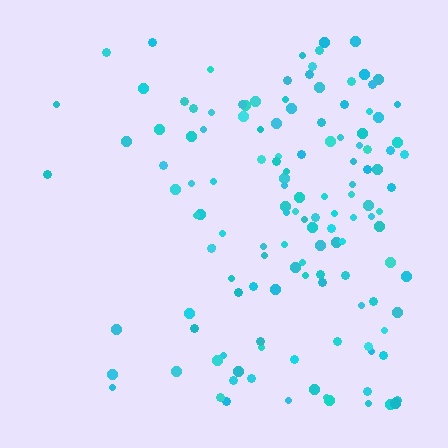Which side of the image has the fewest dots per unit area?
The left.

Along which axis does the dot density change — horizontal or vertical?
Horizontal.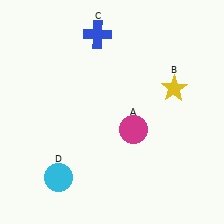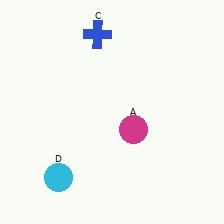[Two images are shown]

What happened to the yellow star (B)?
The yellow star (B) was removed in Image 2. It was in the top-right area of Image 1.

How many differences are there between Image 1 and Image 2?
There is 1 difference between the two images.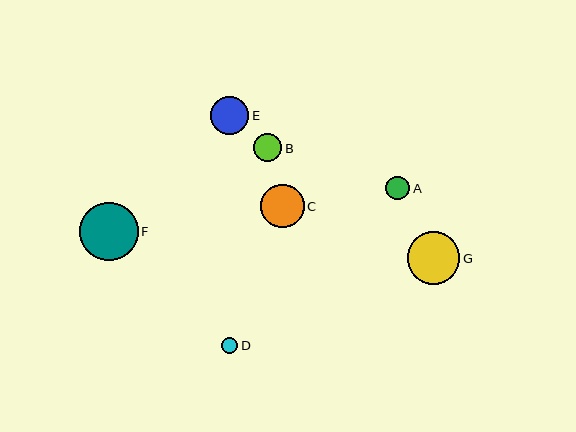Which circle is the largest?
Circle F is the largest with a size of approximately 58 pixels.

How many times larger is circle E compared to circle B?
Circle E is approximately 1.4 times the size of circle B.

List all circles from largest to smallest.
From largest to smallest: F, G, C, E, B, A, D.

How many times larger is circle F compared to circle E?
Circle F is approximately 1.5 times the size of circle E.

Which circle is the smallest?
Circle D is the smallest with a size of approximately 17 pixels.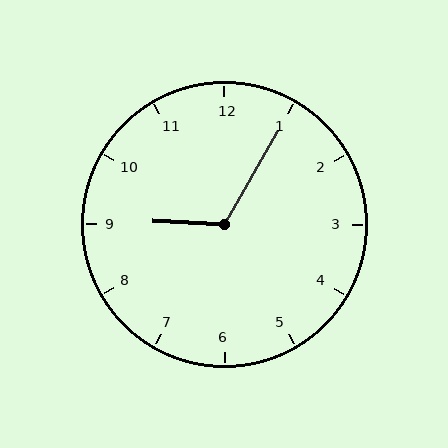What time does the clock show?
9:05.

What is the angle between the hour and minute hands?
Approximately 118 degrees.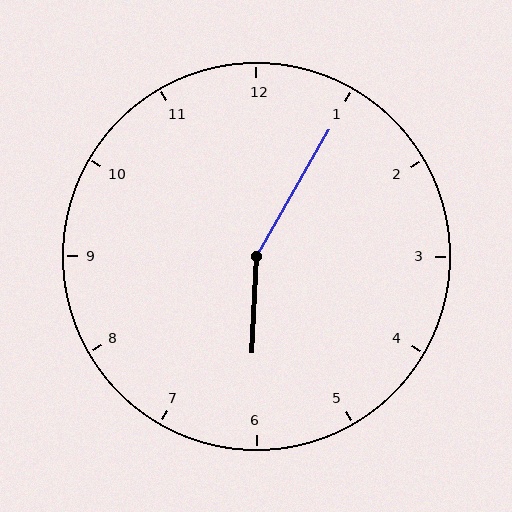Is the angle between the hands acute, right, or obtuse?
It is obtuse.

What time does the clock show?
6:05.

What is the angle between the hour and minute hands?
Approximately 152 degrees.